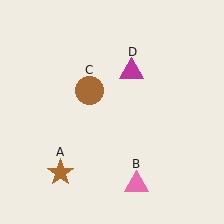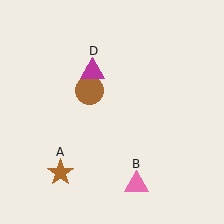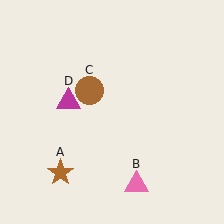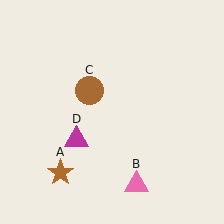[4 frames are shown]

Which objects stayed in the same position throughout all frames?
Brown star (object A) and pink triangle (object B) and brown circle (object C) remained stationary.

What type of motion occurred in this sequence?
The magenta triangle (object D) rotated counterclockwise around the center of the scene.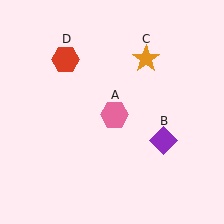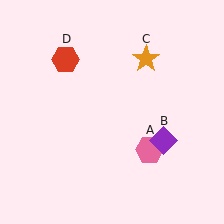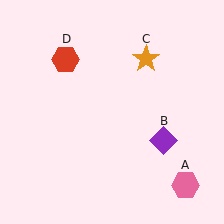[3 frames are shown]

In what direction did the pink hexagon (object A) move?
The pink hexagon (object A) moved down and to the right.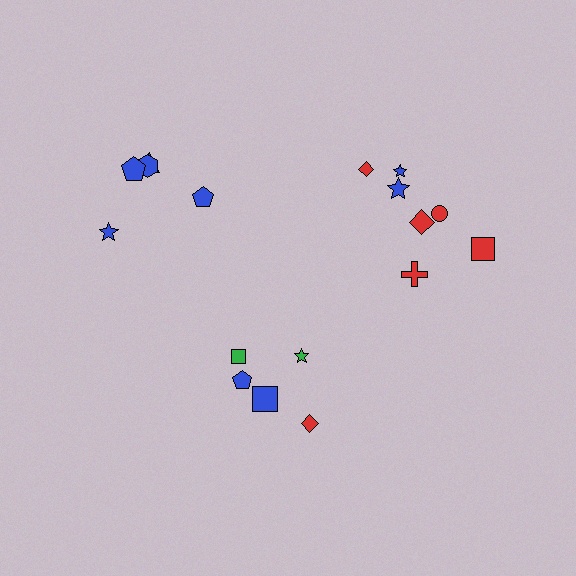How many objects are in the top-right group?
There are 7 objects.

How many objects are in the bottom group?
There are 5 objects.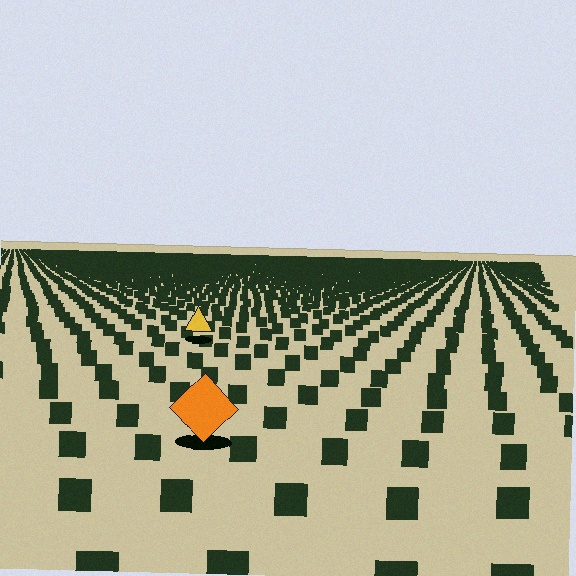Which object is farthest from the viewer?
The yellow triangle is farthest from the viewer. It appears smaller and the ground texture around it is denser.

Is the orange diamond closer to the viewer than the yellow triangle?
Yes. The orange diamond is closer — you can tell from the texture gradient: the ground texture is coarser near it.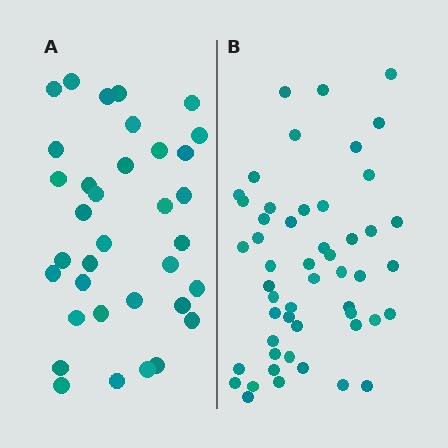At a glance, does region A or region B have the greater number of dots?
Region B (the right region) has more dots.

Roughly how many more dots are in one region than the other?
Region B has approximately 15 more dots than region A.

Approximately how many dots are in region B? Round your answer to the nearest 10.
About 50 dots. (The exact count is 51, which rounds to 50.)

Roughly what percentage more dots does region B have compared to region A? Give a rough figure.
About 45% more.